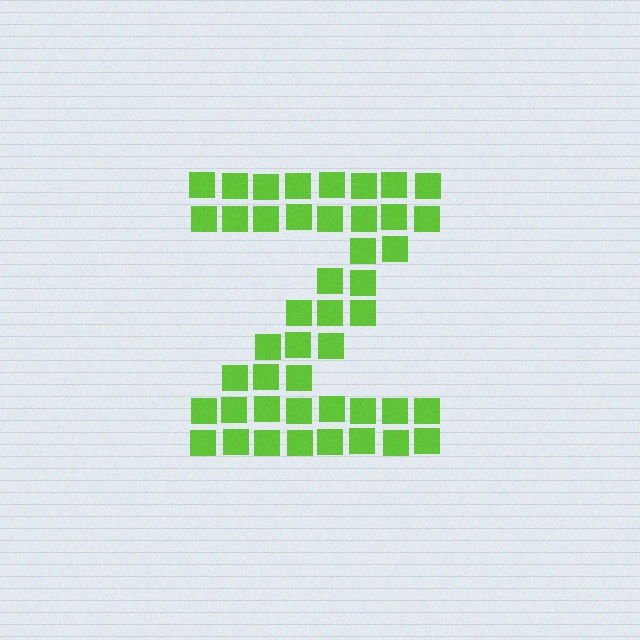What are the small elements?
The small elements are squares.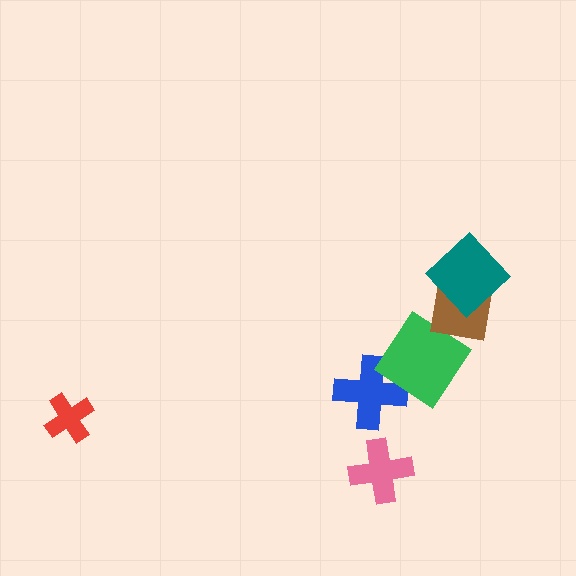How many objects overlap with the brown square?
1 object overlaps with the brown square.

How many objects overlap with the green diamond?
1 object overlaps with the green diamond.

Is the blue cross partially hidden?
Yes, it is partially covered by another shape.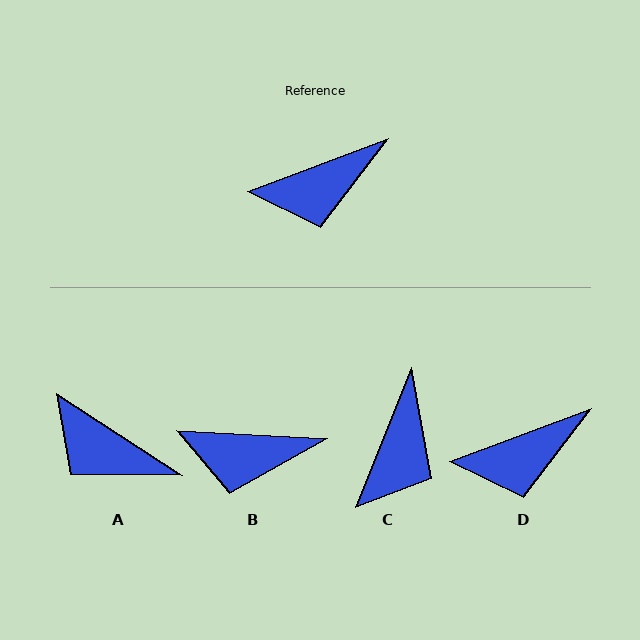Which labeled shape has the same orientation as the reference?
D.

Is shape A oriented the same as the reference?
No, it is off by about 54 degrees.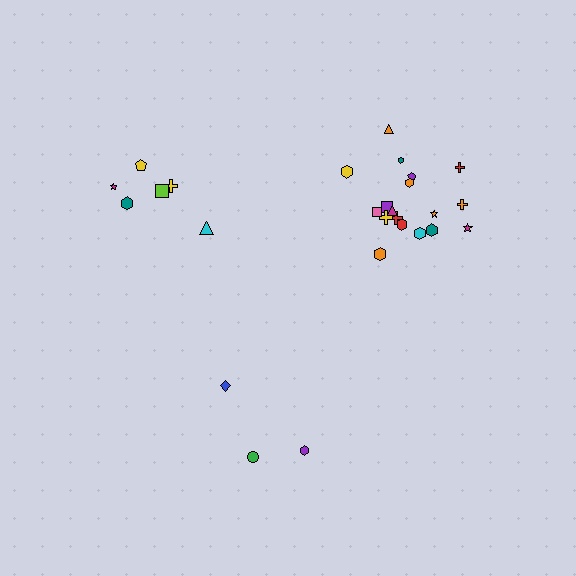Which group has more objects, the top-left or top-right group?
The top-right group.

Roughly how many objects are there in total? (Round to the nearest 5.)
Roughly 25 objects in total.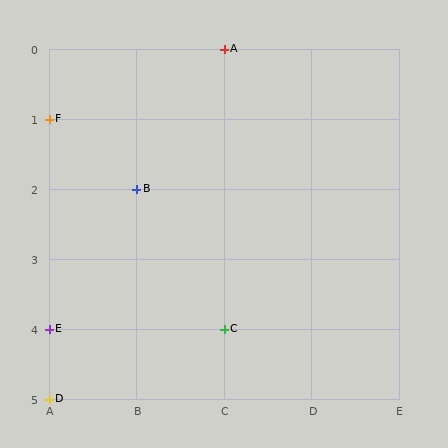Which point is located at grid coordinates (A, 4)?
Point E is at (A, 4).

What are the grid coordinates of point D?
Point D is at grid coordinates (A, 5).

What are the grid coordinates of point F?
Point F is at grid coordinates (A, 1).